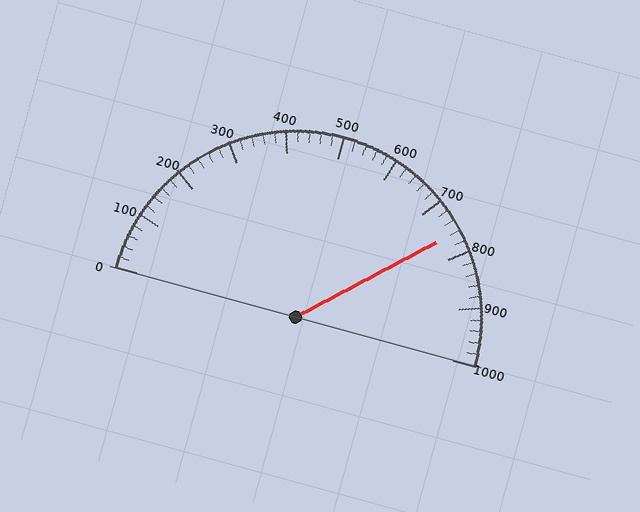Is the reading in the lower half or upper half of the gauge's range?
The reading is in the upper half of the range (0 to 1000).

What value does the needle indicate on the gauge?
The needle indicates approximately 760.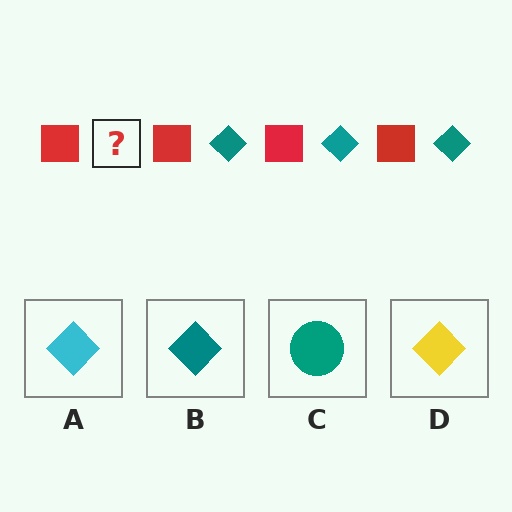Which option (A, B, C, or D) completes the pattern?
B.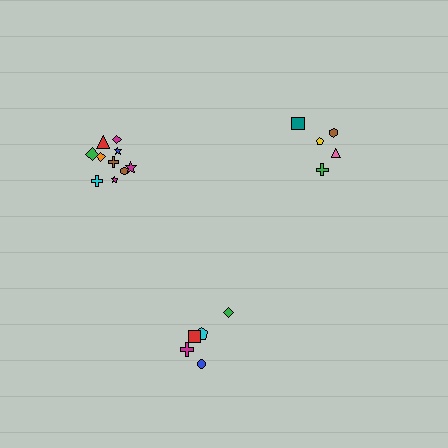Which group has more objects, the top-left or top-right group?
The top-left group.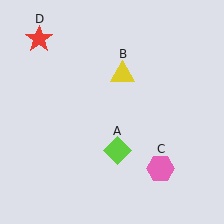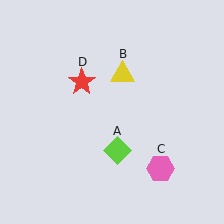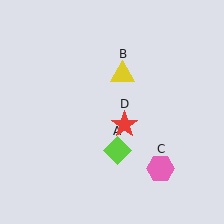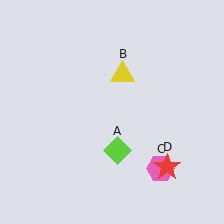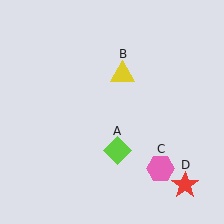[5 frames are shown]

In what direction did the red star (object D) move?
The red star (object D) moved down and to the right.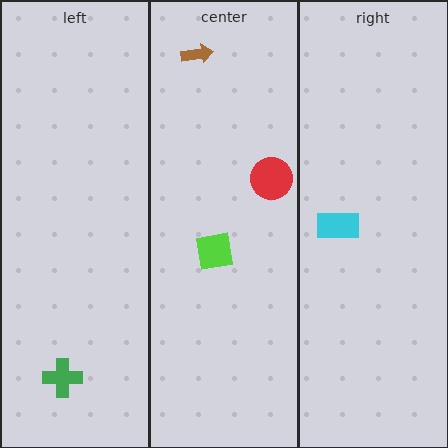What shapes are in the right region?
The cyan rectangle.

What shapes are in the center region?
The lime square, the red circle, the brown arrow.